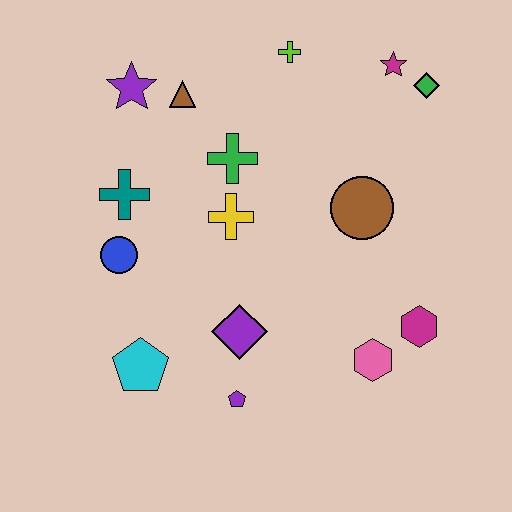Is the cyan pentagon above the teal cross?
No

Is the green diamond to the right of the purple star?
Yes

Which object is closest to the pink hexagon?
The magenta hexagon is closest to the pink hexagon.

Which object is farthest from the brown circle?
The cyan pentagon is farthest from the brown circle.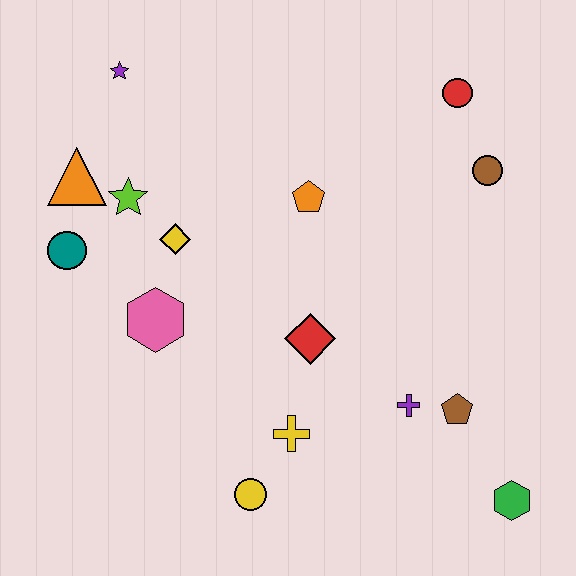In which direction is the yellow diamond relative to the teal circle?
The yellow diamond is to the right of the teal circle.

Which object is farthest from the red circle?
The yellow circle is farthest from the red circle.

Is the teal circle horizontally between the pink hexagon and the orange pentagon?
No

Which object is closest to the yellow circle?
The yellow cross is closest to the yellow circle.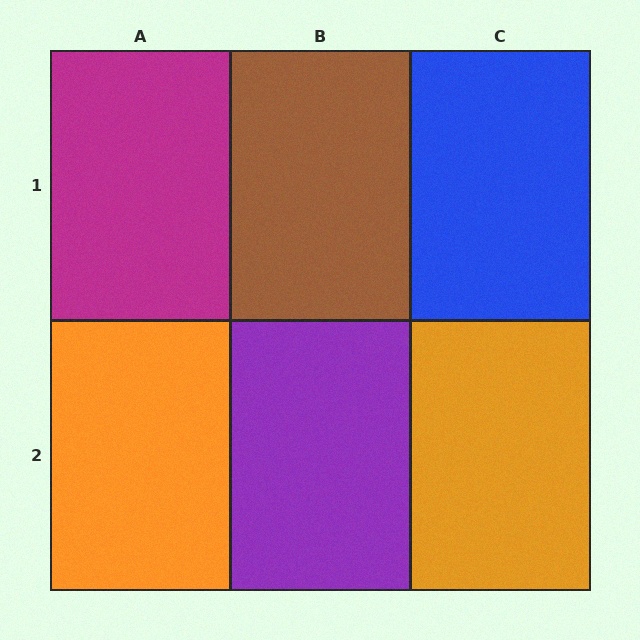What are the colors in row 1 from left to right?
Magenta, brown, blue.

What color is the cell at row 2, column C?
Orange.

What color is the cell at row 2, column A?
Orange.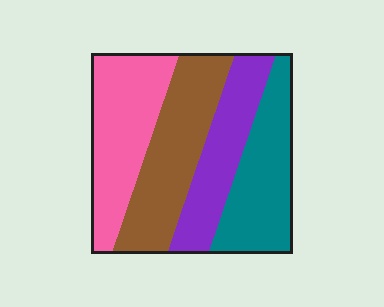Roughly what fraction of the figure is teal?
Teal covers around 25% of the figure.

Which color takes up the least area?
Purple, at roughly 20%.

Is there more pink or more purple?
Pink.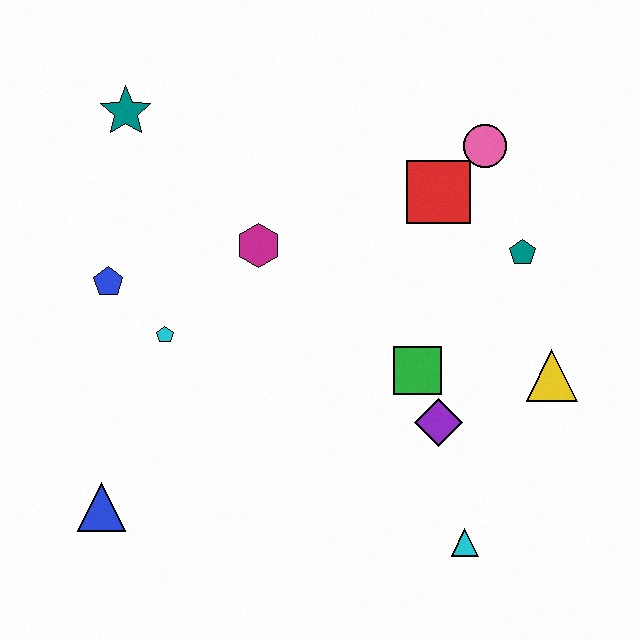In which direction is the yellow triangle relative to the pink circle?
The yellow triangle is below the pink circle.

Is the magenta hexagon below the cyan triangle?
No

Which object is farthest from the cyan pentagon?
The yellow triangle is farthest from the cyan pentagon.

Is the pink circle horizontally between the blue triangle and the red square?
No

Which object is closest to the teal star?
The blue pentagon is closest to the teal star.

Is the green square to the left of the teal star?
No